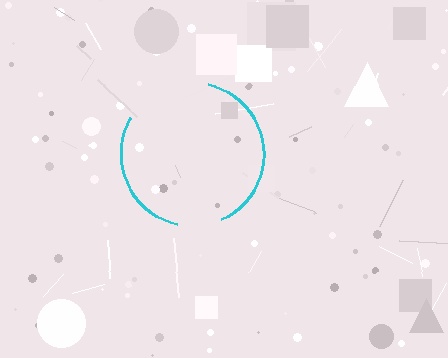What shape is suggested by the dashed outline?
The dashed outline suggests a circle.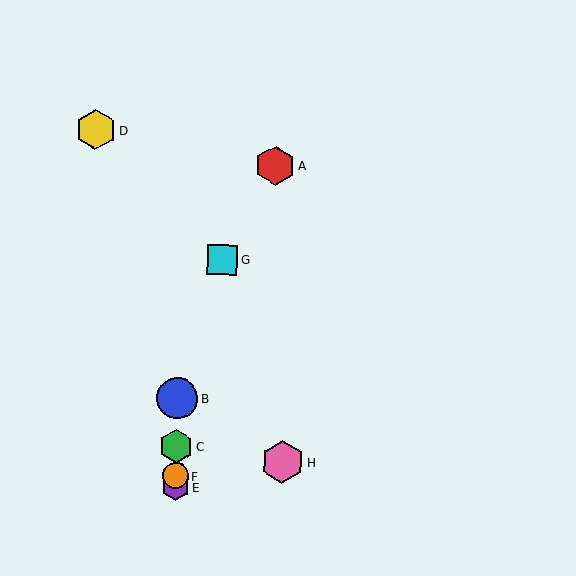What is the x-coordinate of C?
Object C is at x≈176.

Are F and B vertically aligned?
Yes, both are at x≈176.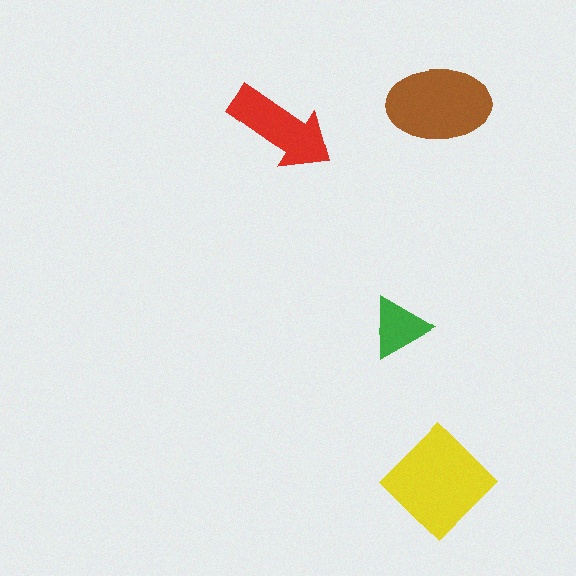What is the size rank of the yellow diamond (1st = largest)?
1st.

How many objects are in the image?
There are 4 objects in the image.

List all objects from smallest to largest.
The green triangle, the red arrow, the brown ellipse, the yellow diamond.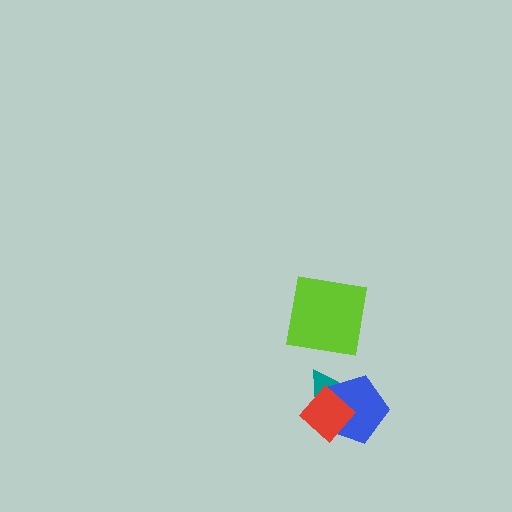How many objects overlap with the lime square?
0 objects overlap with the lime square.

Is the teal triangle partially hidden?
Yes, it is partially covered by another shape.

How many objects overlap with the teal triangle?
2 objects overlap with the teal triangle.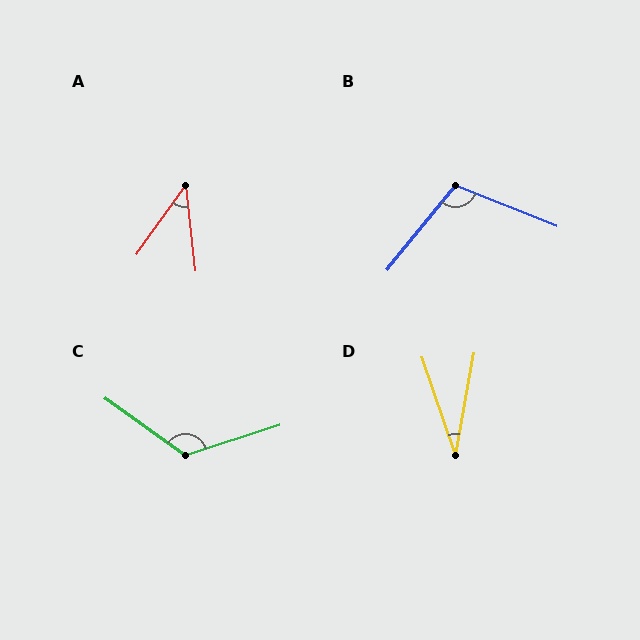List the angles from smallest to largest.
D (29°), A (42°), B (107°), C (126°).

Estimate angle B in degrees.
Approximately 107 degrees.